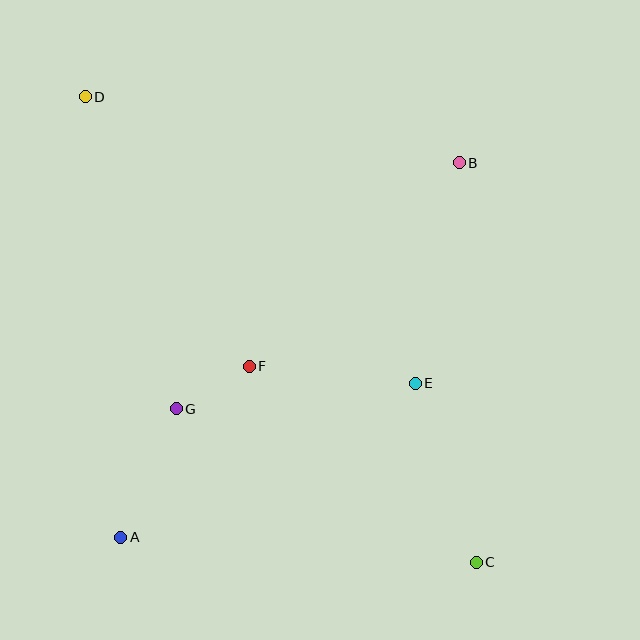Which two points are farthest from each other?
Points C and D are farthest from each other.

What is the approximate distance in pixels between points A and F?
The distance between A and F is approximately 214 pixels.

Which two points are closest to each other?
Points F and G are closest to each other.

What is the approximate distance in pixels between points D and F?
The distance between D and F is approximately 315 pixels.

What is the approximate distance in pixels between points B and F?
The distance between B and F is approximately 292 pixels.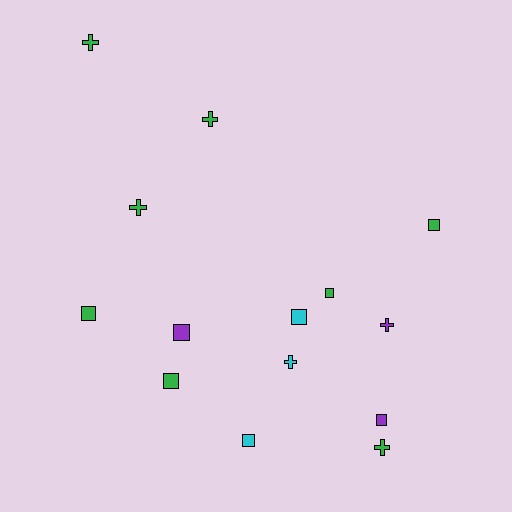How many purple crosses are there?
There is 1 purple cross.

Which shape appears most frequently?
Square, with 8 objects.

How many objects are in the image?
There are 14 objects.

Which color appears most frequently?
Green, with 8 objects.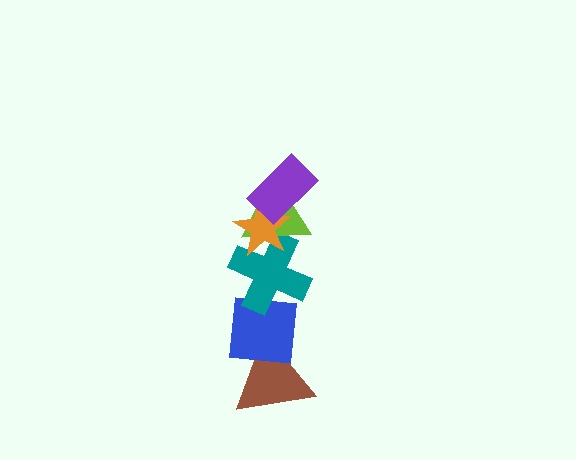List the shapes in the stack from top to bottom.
From top to bottom: the purple rectangle, the orange star, the lime triangle, the teal cross, the blue square, the brown triangle.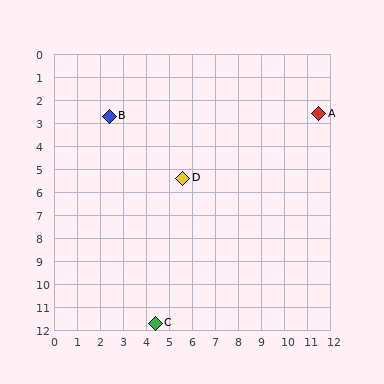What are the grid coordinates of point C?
Point C is at approximately (4.4, 11.7).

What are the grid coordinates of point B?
Point B is at approximately (2.4, 2.7).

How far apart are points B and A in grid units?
Points B and A are about 9.1 grid units apart.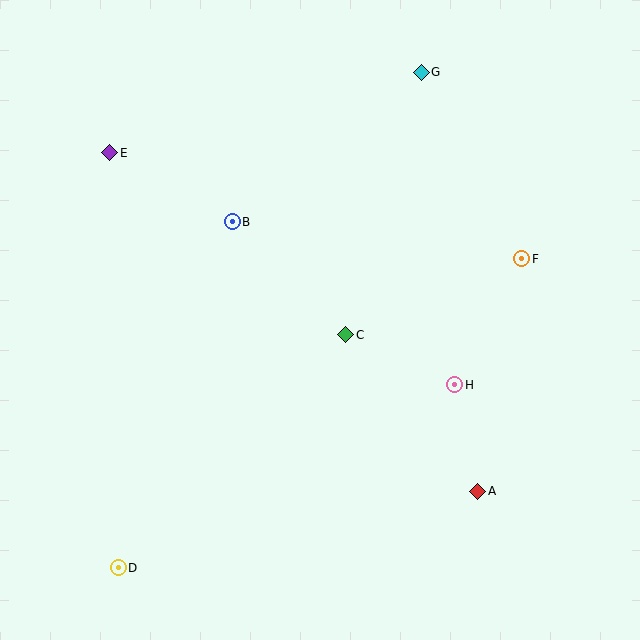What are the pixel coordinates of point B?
Point B is at (232, 222).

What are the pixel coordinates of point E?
Point E is at (110, 153).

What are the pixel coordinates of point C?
Point C is at (346, 335).